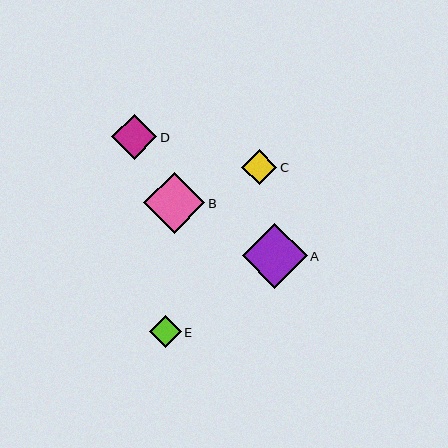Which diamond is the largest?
Diamond A is the largest with a size of approximately 65 pixels.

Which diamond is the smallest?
Diamond E is the smallest with a size of approximately 32 pixels.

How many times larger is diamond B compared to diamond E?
Diamond B is approximately 1.9 times the size of diamond E.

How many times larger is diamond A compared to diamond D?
Diamond A is approximately 1.5 times the size of diamond D.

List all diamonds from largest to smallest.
From largest to smallest: A, B, D, C, E.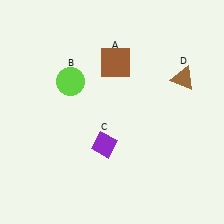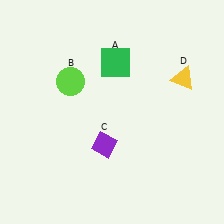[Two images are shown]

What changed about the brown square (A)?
In Image 1, A is brown. In Image 2, it changed to green.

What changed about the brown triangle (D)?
In Image 1, D is brown. In Image 2, it changed to yellow.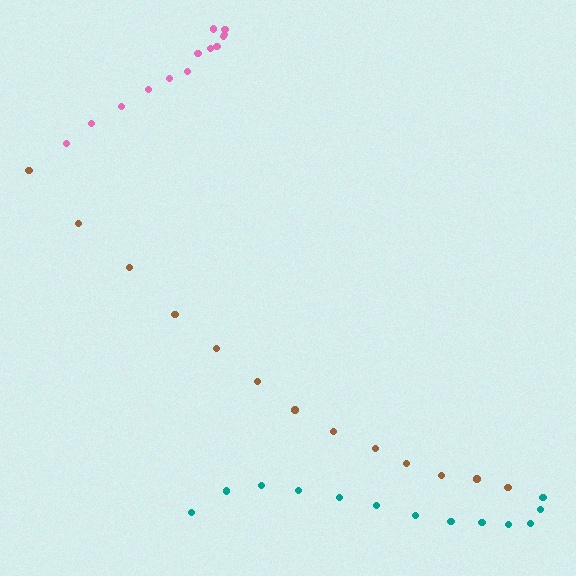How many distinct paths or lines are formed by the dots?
There are 3 distinct paths.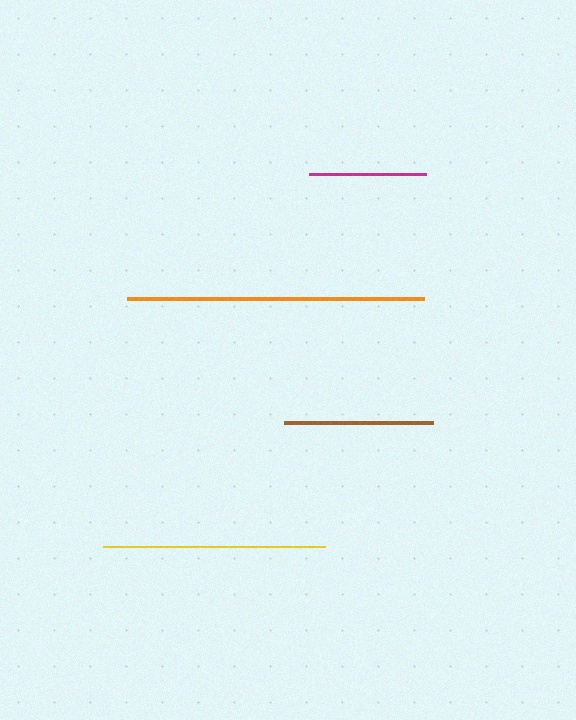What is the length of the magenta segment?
The magenta segment is approximately 117 pixels long.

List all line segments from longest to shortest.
From longest to shortest: orange, yellow, brown, magenta.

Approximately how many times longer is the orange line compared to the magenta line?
The orange line is approximately 2.5 times the length of the magenta line.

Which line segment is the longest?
The orange line is the longest at approximately 297 pixels.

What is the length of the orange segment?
The orange segment is approximately 297 pixels long.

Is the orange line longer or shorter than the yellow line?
The orange line is longer than the yellow line.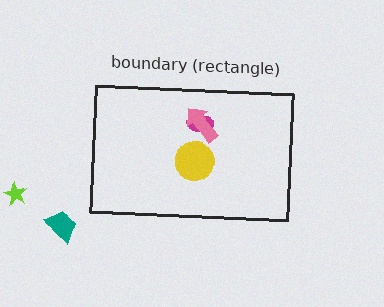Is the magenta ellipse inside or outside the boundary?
Inside.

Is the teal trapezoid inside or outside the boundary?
Outside.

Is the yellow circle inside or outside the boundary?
Inside.